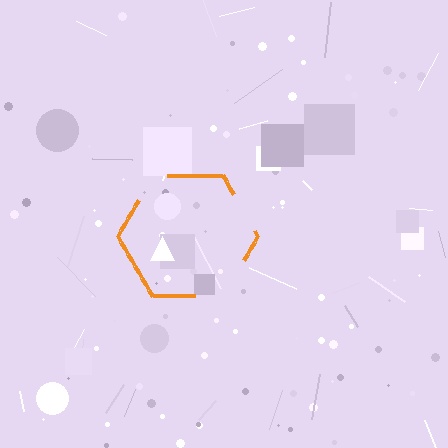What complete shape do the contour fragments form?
The contour fragments form a hexagon.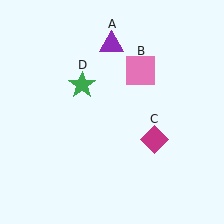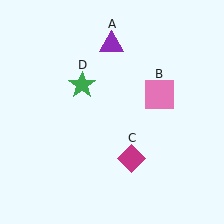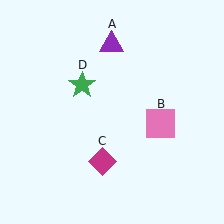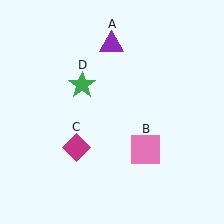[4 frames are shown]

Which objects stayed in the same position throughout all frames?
Purple triangle (object A) and green star (object D) remained stationary.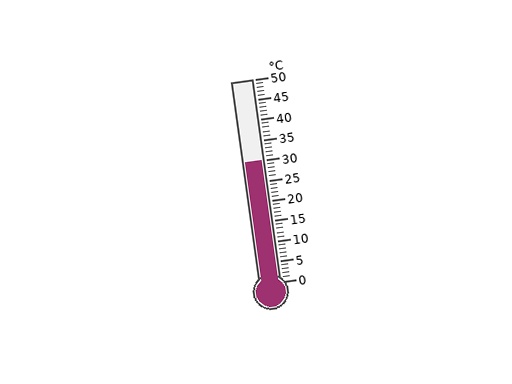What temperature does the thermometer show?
The thermometer shows approximately 30°C.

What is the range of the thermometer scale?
The thermometer scale ranges from 0°C to 50°C.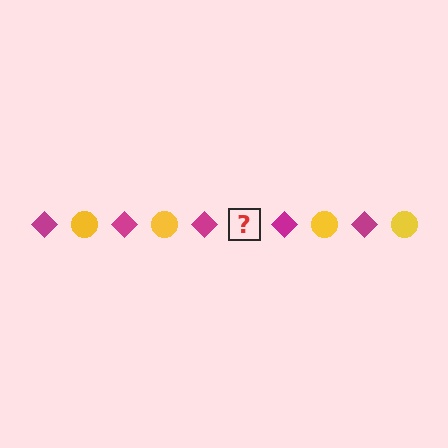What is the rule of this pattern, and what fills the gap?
The rule is that the pattern alternates between magenta diamond and yellow circle. The gap should be filled with a yellow circle.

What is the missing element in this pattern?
The missing element is a yellow circle.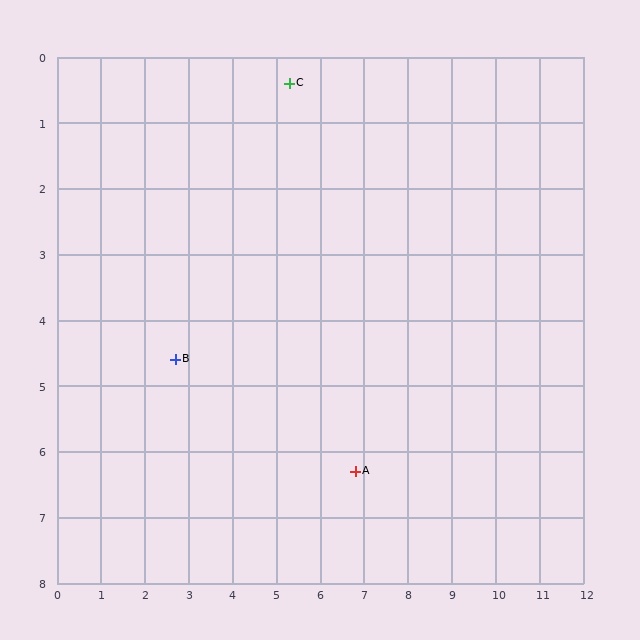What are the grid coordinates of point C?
Point C is at approximately (5.3, 0.4).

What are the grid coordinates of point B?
Point B is at approximately (2.7, 4.6).